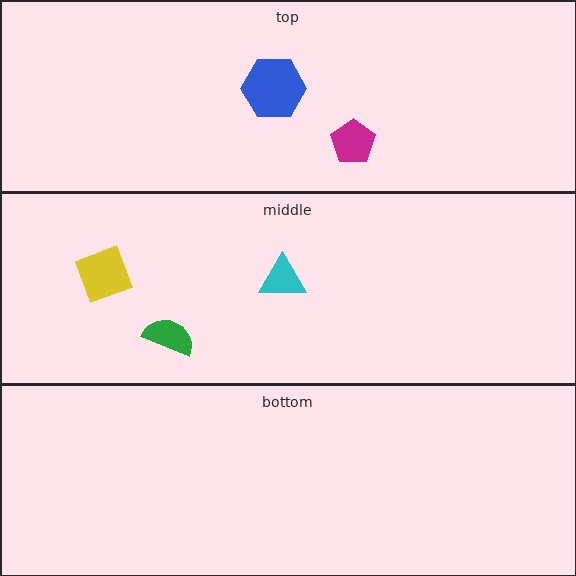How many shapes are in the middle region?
3.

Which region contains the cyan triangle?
The middle region.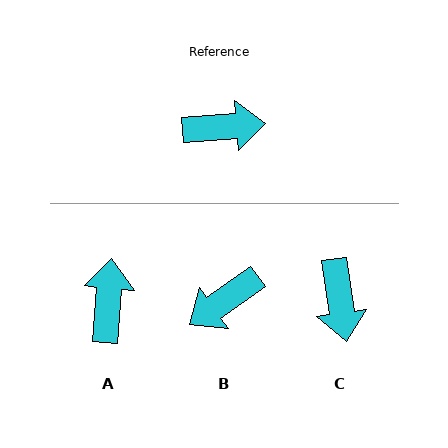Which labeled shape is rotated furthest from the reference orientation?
B, about 149 degrees away.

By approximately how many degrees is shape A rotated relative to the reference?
Approximately 81 degrees counter-clockwise.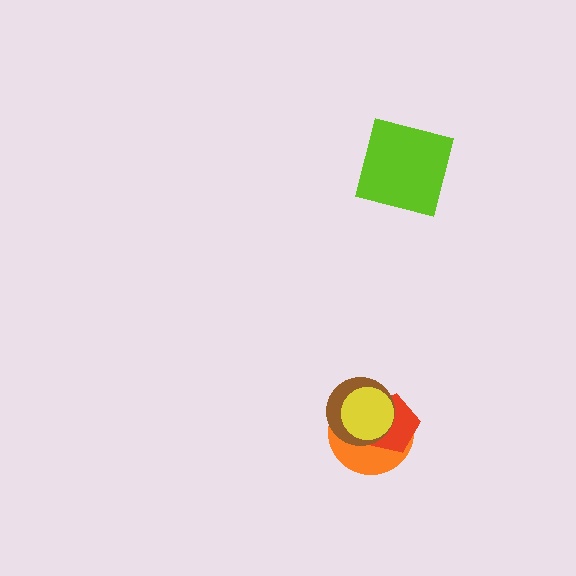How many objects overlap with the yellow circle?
3 objects overlap with the yellow circle.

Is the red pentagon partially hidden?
Yes, it is partially covered by another shape.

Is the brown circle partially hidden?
Yes, it is partially covered by another shape.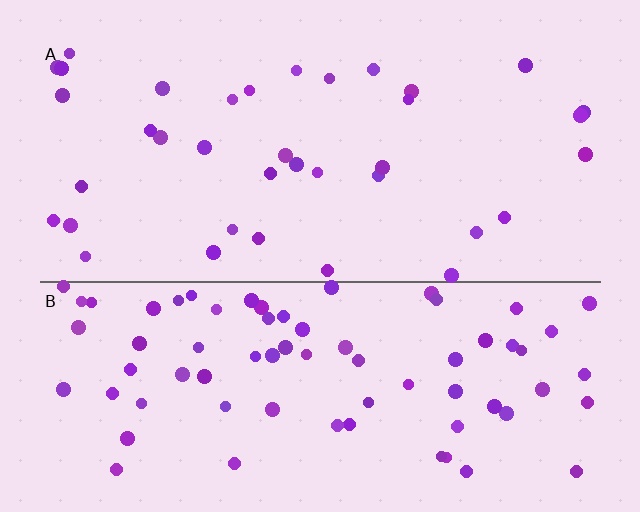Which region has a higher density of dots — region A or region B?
B (the bottom).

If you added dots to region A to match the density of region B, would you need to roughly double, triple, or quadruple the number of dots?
Approximately double.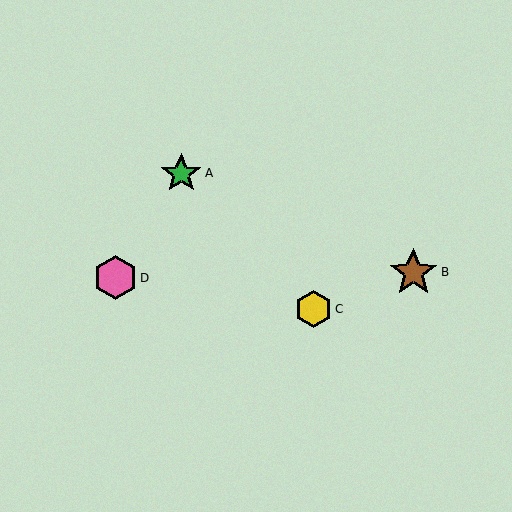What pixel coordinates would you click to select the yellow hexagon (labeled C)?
Click at (313, 309) to select the yellow hexagon C.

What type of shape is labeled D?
Shape D is a pink hexagon.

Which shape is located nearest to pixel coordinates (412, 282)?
The brown star (labeled B) at (413, 272) is nearest to that location.